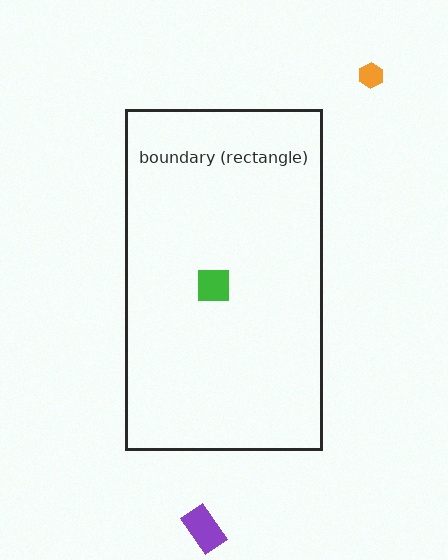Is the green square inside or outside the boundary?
Inside.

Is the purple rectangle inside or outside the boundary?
Outside.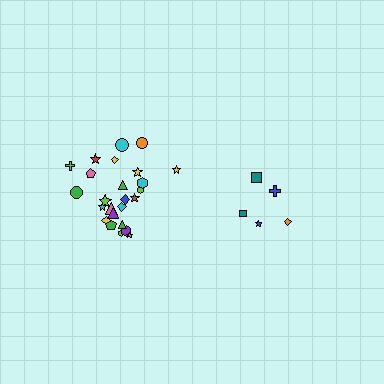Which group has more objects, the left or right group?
The left group.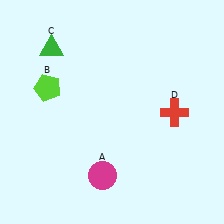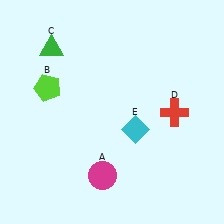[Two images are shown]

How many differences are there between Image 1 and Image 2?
There is 1 difference between the two images.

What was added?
A cyan diamond (E) was added in Image 2.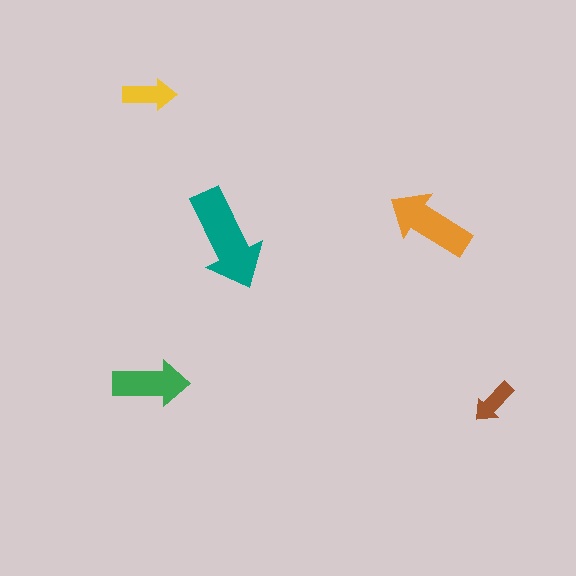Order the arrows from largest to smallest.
the teal one, the orange one, the green one, the yellow one, the brown one.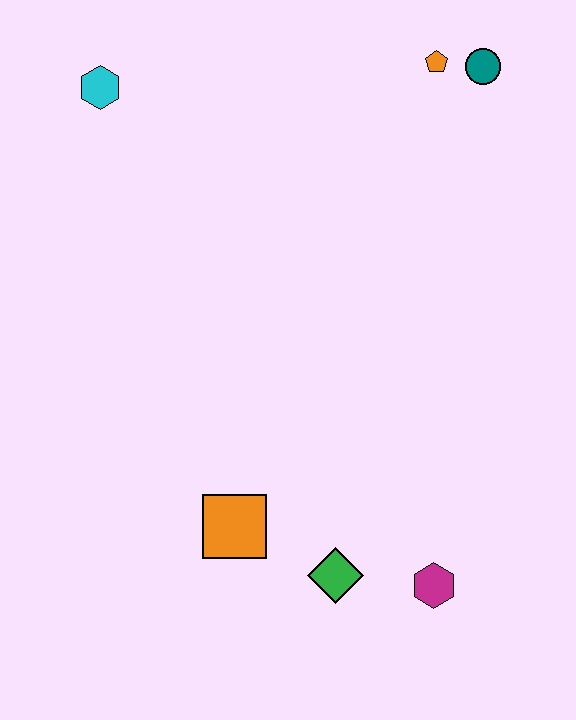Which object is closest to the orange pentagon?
The teal circle is closest to the orange pentagon.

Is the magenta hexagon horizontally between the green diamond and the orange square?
No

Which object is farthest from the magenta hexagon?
The cyan hexagon is farthest from the magenta hexagon.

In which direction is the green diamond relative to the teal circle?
The green diamond is below the teal circle.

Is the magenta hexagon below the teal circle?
Yes